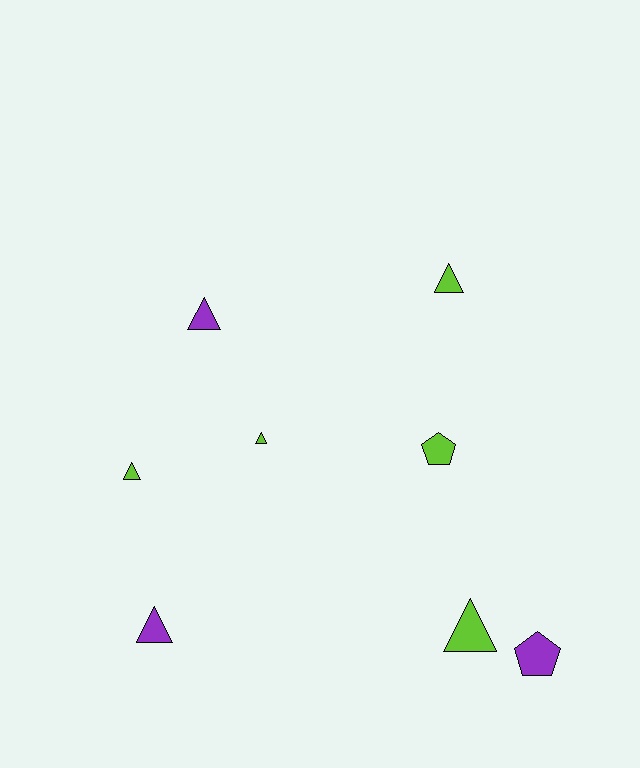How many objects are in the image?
There are 8 objects.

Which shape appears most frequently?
Triangle, with 6 objects.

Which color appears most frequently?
Lime, with 5 objects.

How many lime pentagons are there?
There is 1 lime pentagon.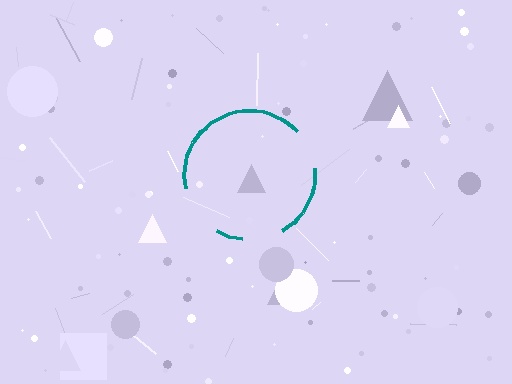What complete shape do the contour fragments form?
The contour fragments form a circle.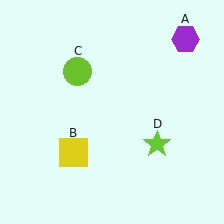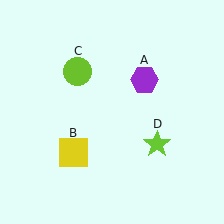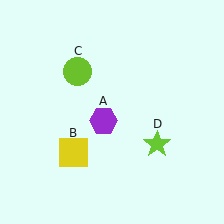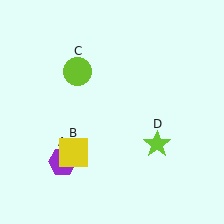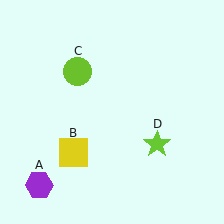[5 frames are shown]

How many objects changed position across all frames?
1 object changed position: purple hexagon (object A).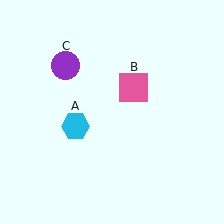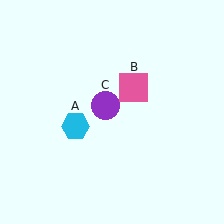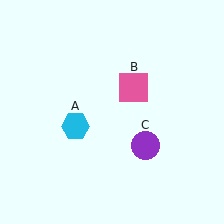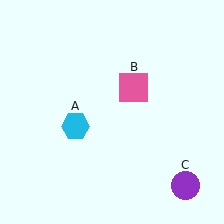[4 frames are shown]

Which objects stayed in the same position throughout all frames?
Cyan hexagon (object A) and pink square (object B) remained stationary.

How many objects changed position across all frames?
1 object changed position: purple circle (object C).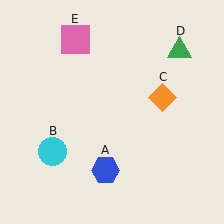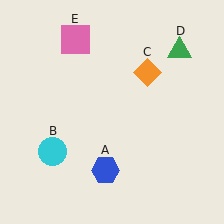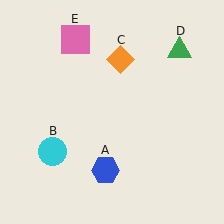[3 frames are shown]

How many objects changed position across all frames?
1 object changed position: orange diamond (object C).